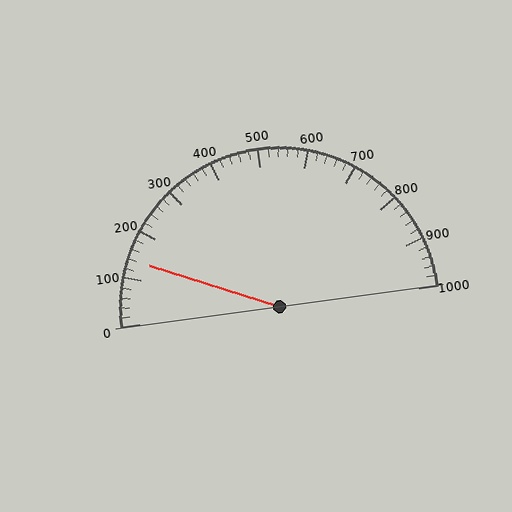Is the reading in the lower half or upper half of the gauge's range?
The reading is in the lower half of the range (0 to 1000).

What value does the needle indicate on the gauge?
The needle indicates approximately 140.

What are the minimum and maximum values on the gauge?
The gauge ranges from 0 to 1000.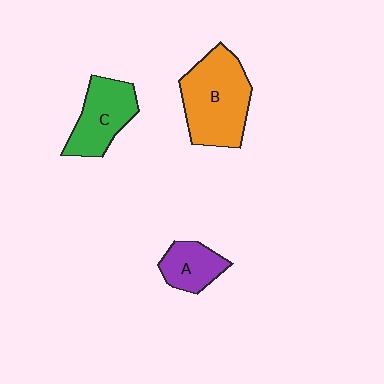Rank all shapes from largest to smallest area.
From largest to smallest: B (orange), C (green), A (purple).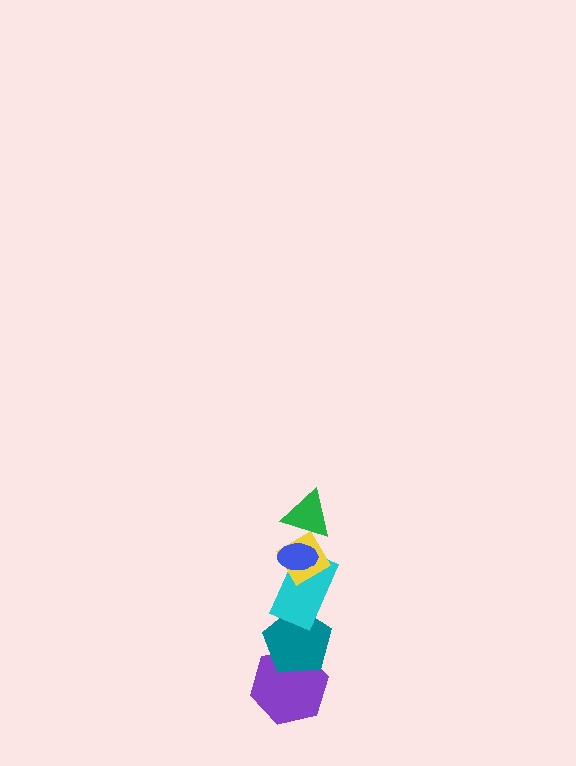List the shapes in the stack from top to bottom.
From top to bottom: the blue ellipse, the green triangle, the yellow diamond, the cyan rectangle, the teal pentagon, the purple hexagon.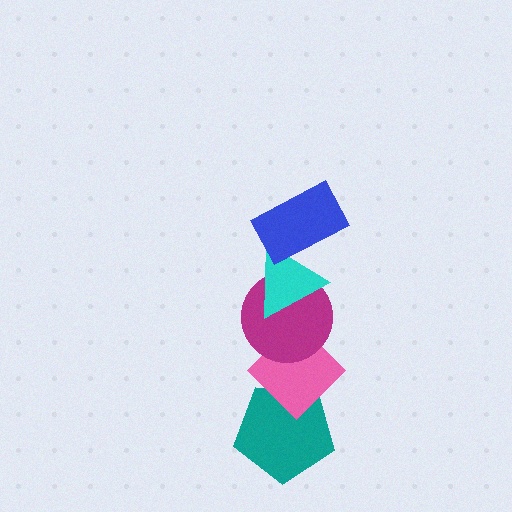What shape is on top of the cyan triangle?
The blue rectangle is on top of the cyan triangle.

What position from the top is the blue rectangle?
The blue rectangle is 1st from the top.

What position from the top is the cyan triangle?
The cyan triangle is 2nd from the top.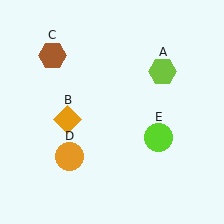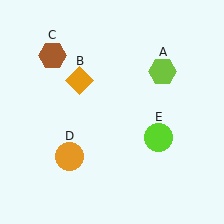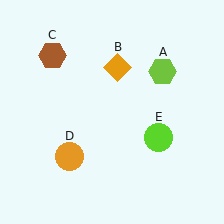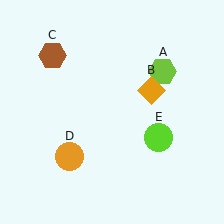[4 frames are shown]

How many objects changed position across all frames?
1 object changed position: orange diamond (object B).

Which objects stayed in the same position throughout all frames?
Lime hexagon (object A) and brown hexagon (object C) and orange circle (object D) and lime circle (object E) remained stationary.